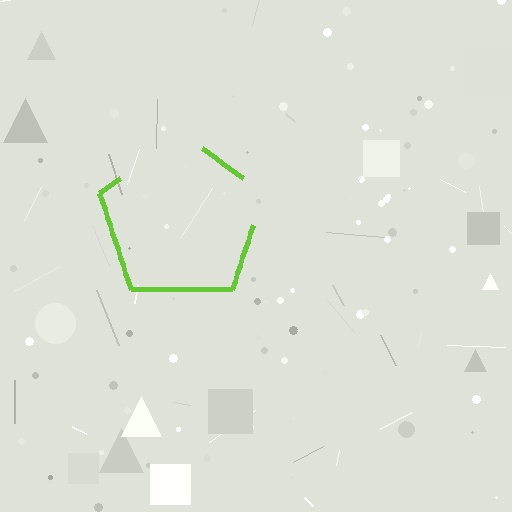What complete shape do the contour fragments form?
The contour fragments form a pentagon.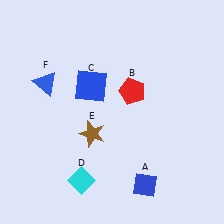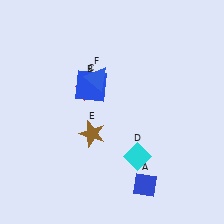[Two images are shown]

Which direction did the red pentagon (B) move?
The red pentagon (B) moved left.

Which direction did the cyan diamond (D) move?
The cyan diamond (D) moved right.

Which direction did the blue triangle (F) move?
The blue triangle (F) moved right.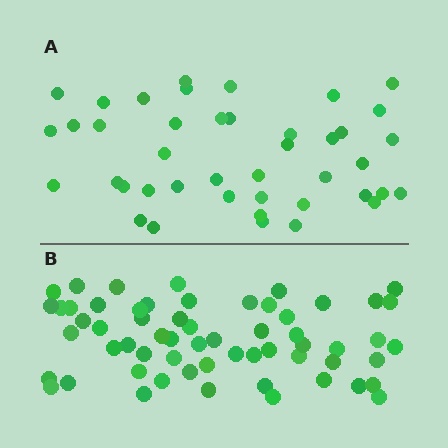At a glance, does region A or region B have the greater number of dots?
Region B (the bottom region) has more dots.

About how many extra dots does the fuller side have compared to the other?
Region B has approximately 20 more dots than region A.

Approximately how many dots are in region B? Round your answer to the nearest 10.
About 60 dots.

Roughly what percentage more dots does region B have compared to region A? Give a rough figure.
About 45% more.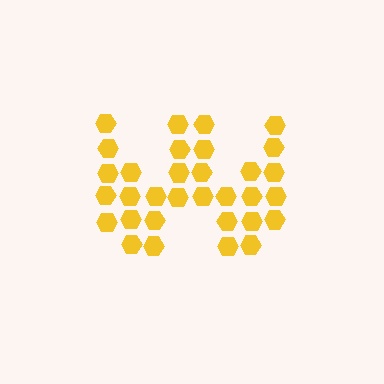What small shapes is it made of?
It is made of small hexagons.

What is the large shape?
The large shape is the letter W.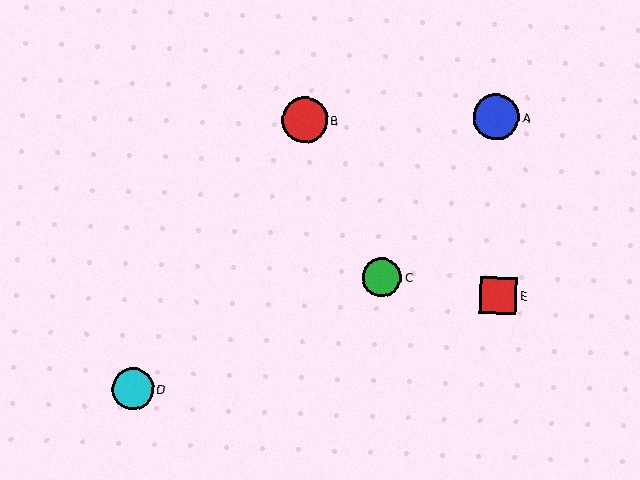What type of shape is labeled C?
Shape C is a green circle.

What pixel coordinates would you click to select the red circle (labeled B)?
Click at (305, 120) to select the red circle B.